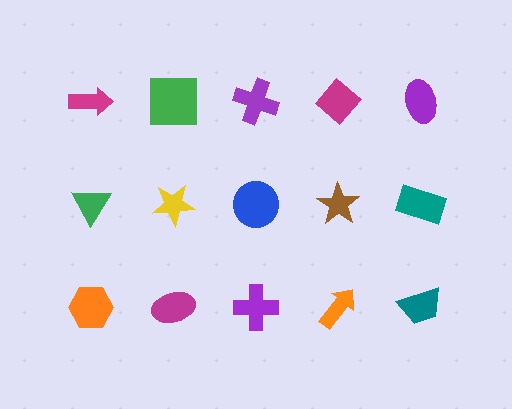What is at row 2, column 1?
A green triangle.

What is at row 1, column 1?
A magenta arrow.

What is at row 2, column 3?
A blue circle.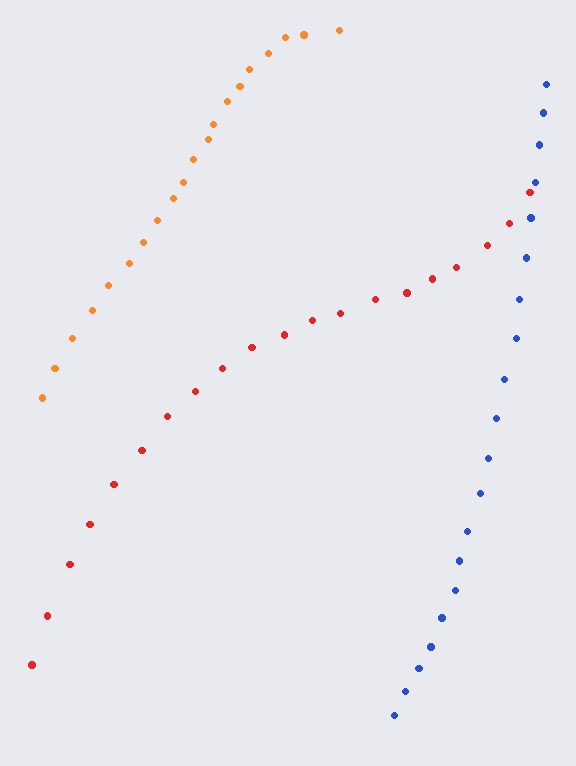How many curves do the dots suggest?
There are 3 distinct paths.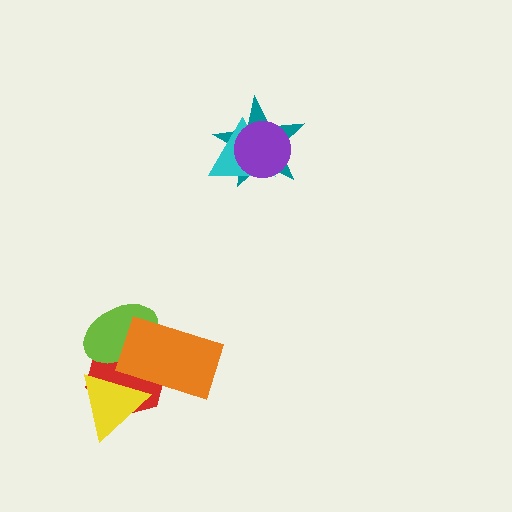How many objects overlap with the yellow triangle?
3 objects overlap with the yellow triangle.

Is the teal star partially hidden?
Yes, it is partially covered by another shape.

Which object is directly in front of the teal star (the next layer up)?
The cyan triangle is directly in front of the teal star.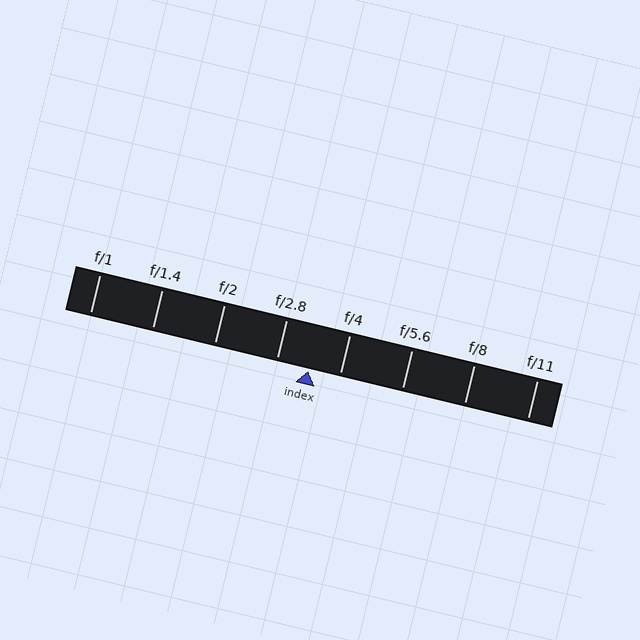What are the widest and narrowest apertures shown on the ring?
The widest aperture shown is f/1 and the narrowest is f/11.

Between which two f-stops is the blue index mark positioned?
The index mark is between f/2.8 and f/4.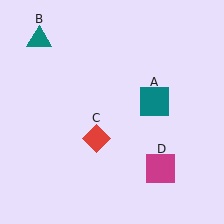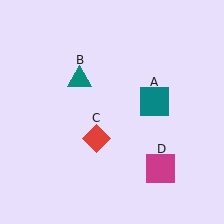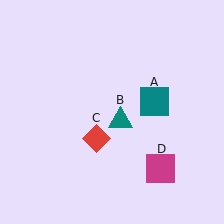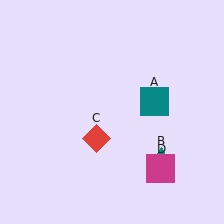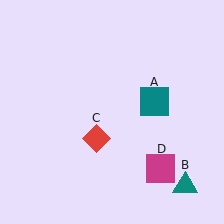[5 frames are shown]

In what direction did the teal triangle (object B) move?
The teal triangle (object B) moved down and to the right.